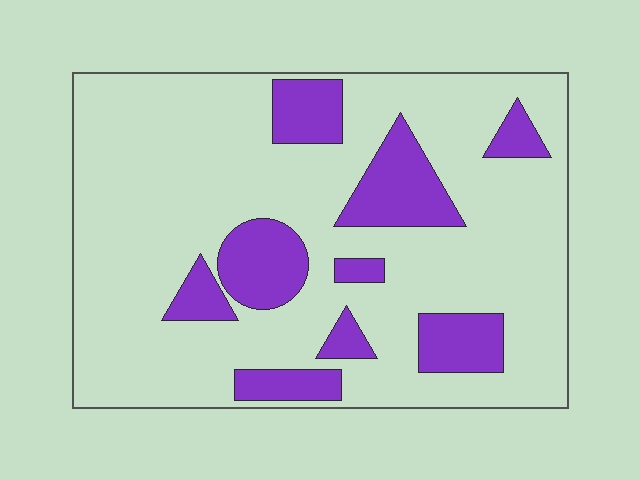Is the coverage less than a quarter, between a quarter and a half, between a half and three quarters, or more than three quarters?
Less than a quarter.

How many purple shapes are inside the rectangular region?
9.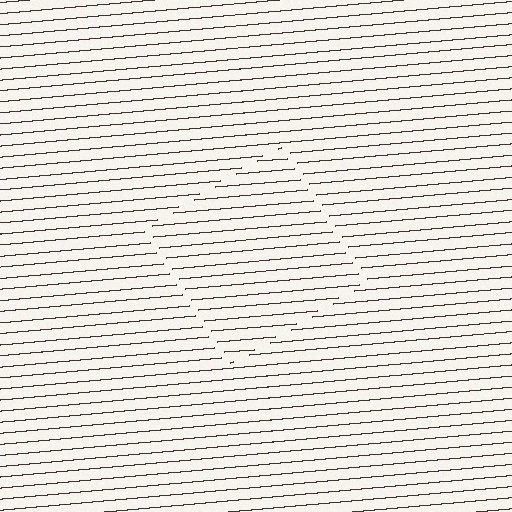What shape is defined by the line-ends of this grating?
An illusory square. The interior of the shape contains the same grating, shifted by half a period — the contour is defined by the phase discontinuity where line-ends from the inner and outer gratings abut.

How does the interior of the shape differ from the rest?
The interior of the shape contains the same grating, shifted by half a period — the contour is defined by the phase discontinuity where line-ends from the inner and outer gratings abut.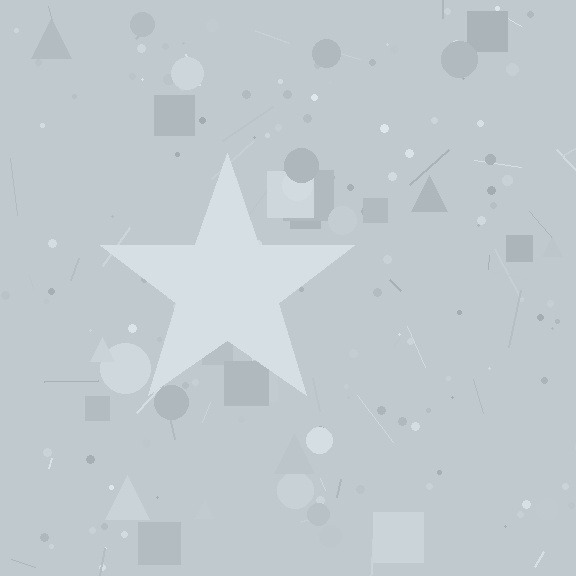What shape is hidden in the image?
A star is hidden in the image.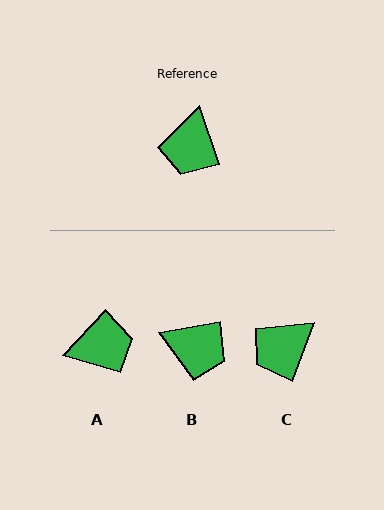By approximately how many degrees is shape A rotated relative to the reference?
Approximately 119 degrees counter-clockwise.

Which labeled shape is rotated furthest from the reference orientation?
A, about 119 degrees away.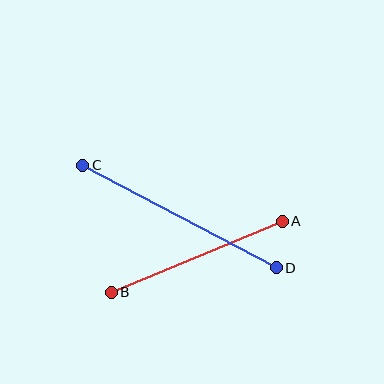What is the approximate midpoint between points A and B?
The midpoint is at approximately (197, 257) pixels.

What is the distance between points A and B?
The distance is approximately 185 pixels.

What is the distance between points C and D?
The distance is approximately 219 pixels.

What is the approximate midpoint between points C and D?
The midpoint is at approximately (180, 216) pixels.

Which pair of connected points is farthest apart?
Points C and D are farthest apart.